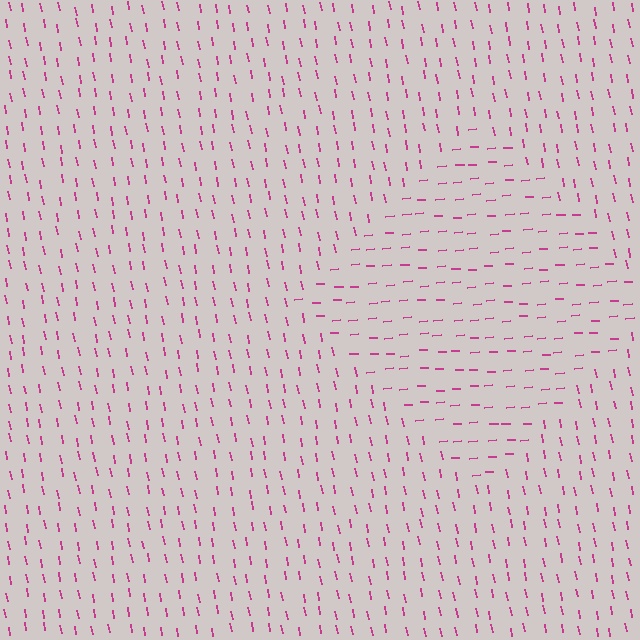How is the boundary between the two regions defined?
The boundary is defined purely by a change in line orientation (approximately 84 degrees difference). All lines are the same color and thickness.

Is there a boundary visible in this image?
Yes, there is a texture boundary formed by a change in line orientation.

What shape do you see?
I see a diamond.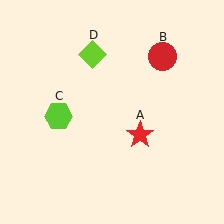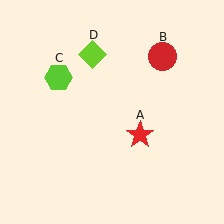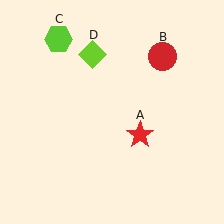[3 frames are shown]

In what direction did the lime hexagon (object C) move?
The lime hexagon (object C) moved up.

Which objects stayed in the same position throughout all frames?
Red star (object A) and red circle (object B) and lime diamond (object D) remained stationary.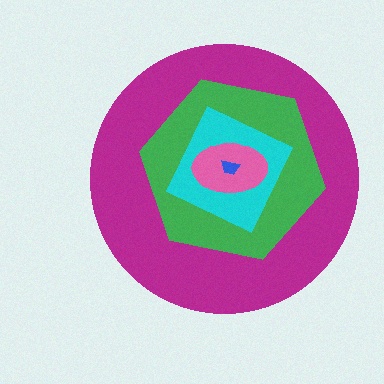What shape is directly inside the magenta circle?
The green hexagon.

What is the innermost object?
The blue trapezoid.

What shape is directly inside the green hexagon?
The cyan diamond.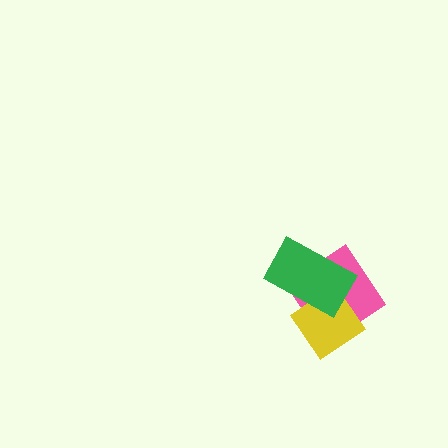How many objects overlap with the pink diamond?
2 objects overlap with the pink diamond.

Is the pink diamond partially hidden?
Yes, it is partially covered by another shape.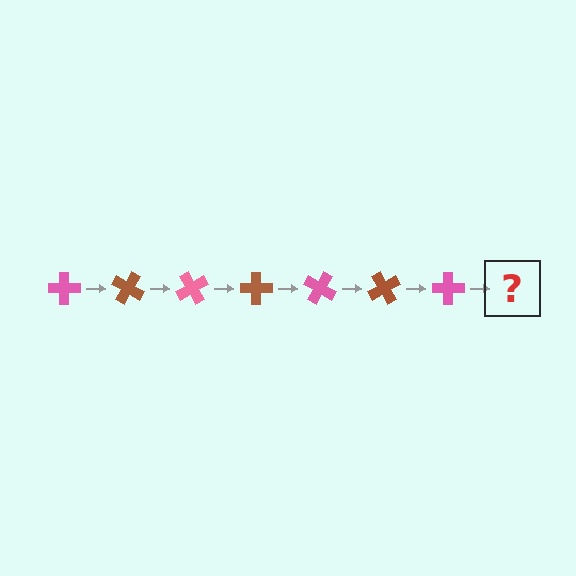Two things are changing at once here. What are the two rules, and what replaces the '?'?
The two rules are that it rotates 30 degrees each step and the color cycles through pink and brown. The '?' should be a brown cross, rotated 210 degrees from the start.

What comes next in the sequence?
The next element should be a brown cross, rotated 210 degrees from the start.